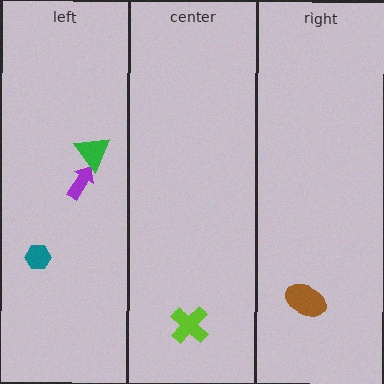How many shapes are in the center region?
1.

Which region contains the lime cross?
The center region.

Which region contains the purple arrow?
The left region.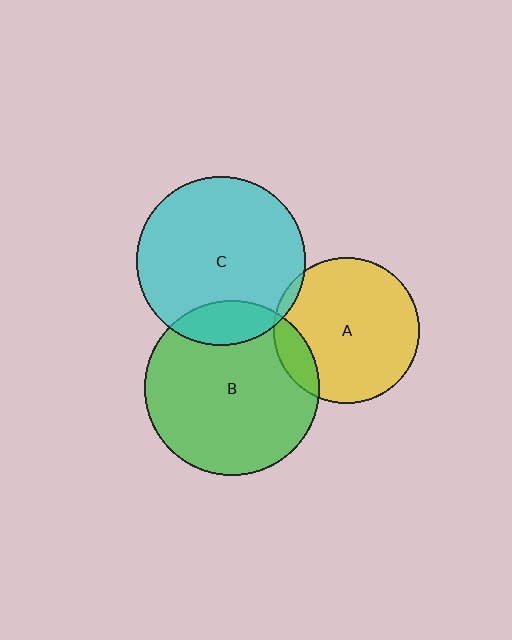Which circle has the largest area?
Circle B (green).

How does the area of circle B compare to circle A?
Approximately 1.4 times.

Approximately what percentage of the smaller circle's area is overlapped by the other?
Approximately 5%.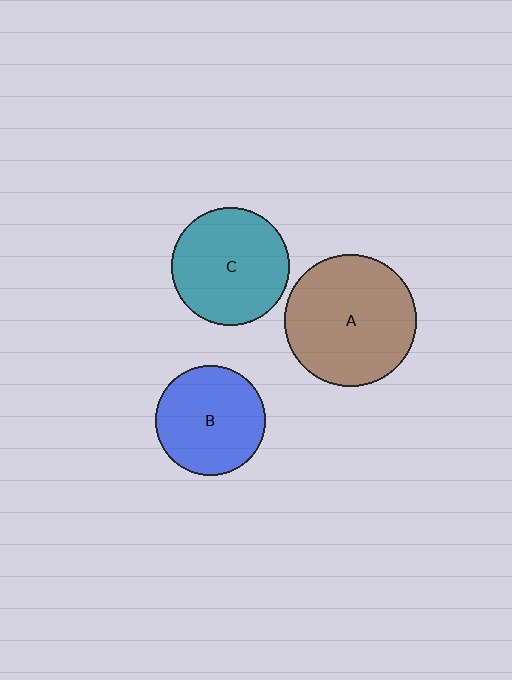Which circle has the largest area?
Circle A (brown).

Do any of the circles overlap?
No, none of the circles overlap.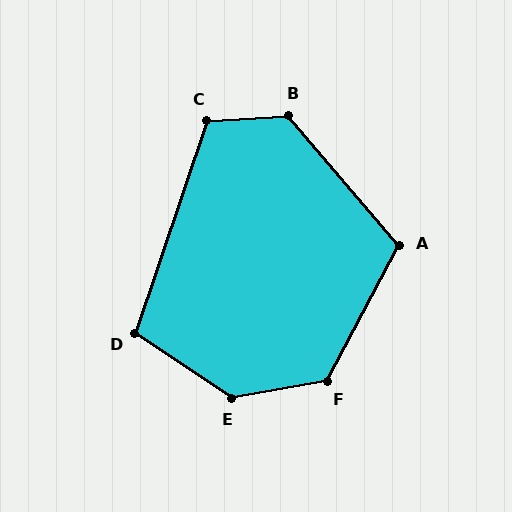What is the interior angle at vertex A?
Approximately 111 degrees (obtuse).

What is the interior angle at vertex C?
Approximately 112 degrees (obtuse).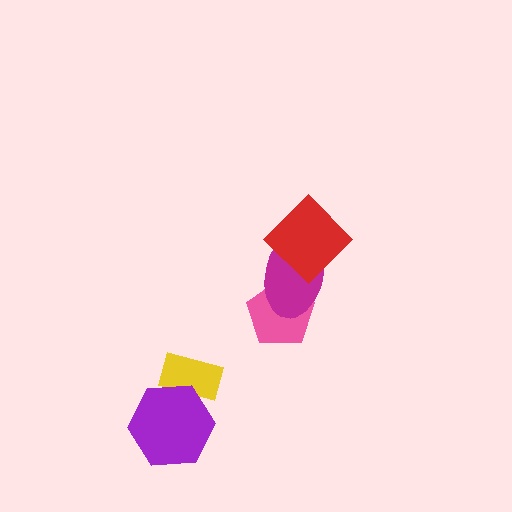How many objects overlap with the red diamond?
1 object overlaps with the red diamond.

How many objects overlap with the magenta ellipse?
2 objects overlap with the magenta ellipse.